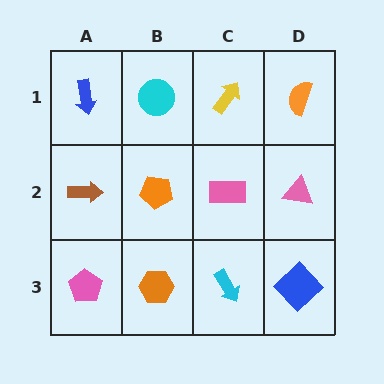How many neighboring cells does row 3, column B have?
3.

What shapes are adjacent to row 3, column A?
A brown arrow (row 2, column A), an orange hexagon (row 3, column B).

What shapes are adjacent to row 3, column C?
A pink rectangle (row 2, column C), an orange hexagon (row 3, column B), a blue diamond (row 3, column D).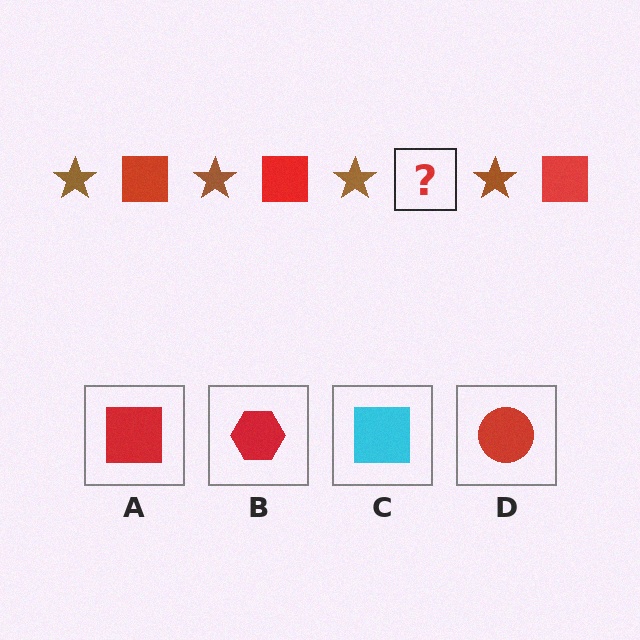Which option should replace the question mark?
Option A.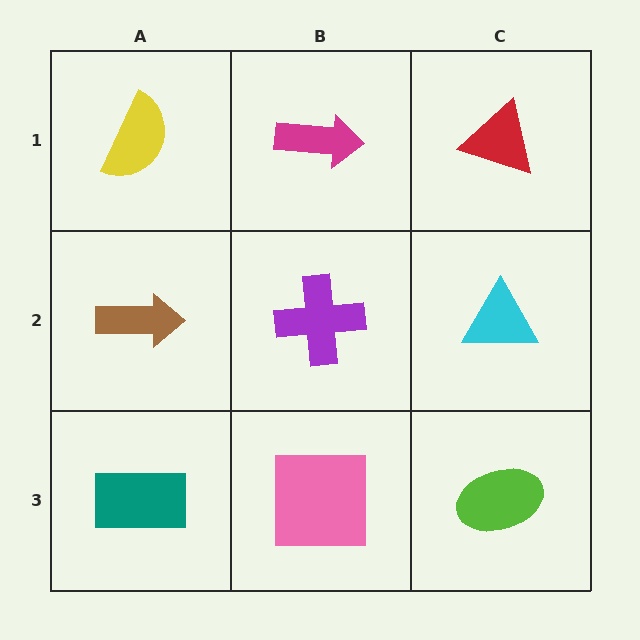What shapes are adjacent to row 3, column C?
A cyan triangle (row 2, column C), a pink square (row 3, column B).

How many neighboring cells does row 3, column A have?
2.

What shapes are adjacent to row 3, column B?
A purple cross (row 2, column B), a teal rectangle (row 3, column A), a lime ellipse (row 3, column C).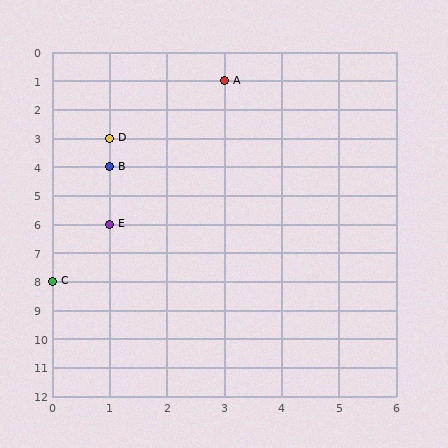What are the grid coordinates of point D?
Point D is at grid coordinates (1, 3).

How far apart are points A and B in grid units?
Points A and B are 2 columns and 3 rows apart (about 3.6 grid units diagonally).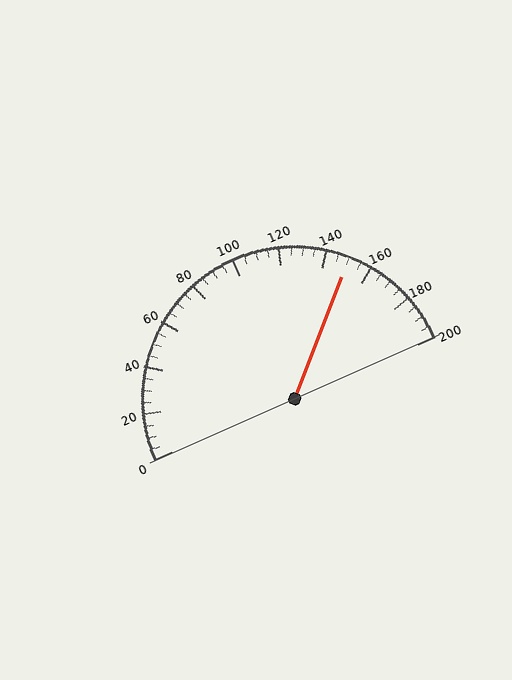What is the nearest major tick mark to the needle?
The nearest major tick mark is 160.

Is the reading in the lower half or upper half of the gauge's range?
The reading is in the upper half of the range (0 to 200).